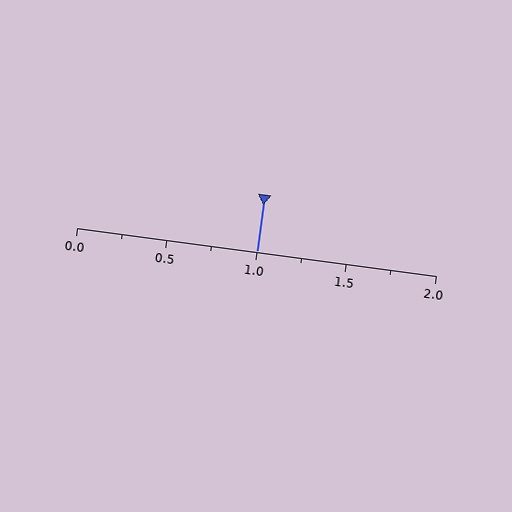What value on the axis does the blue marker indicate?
The marker indicates approximately 1.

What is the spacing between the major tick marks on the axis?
The major ticks are spaced 0.5 apart.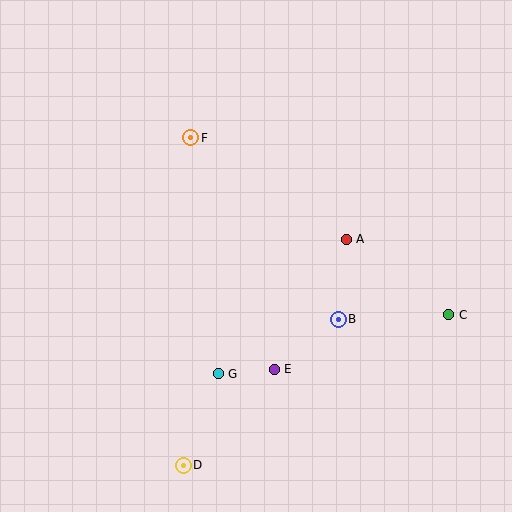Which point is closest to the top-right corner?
Point A is closest to the top-right corner.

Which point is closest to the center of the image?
Point A at (346, 239) is closest to the center.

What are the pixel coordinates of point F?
Point F is at (191, 138).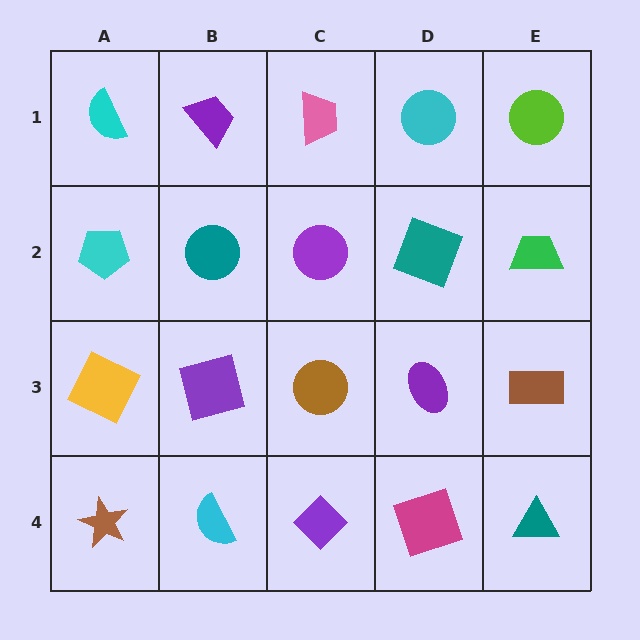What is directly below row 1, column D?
A teal square.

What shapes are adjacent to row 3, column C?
A purple circle (row 2, column C), a purple diamond (row 4, column C), a purple square (row 3, column B), a purple ellipse (row 3, column D).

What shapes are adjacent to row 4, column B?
A purple square (row 3, column B), a brown star (row 4, column A), a purple diamond (row 4, column C).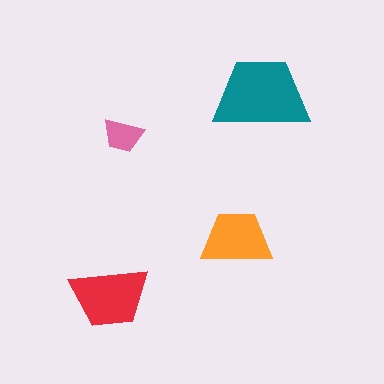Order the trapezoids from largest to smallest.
the teal one, the red one, the orange one, the pink one.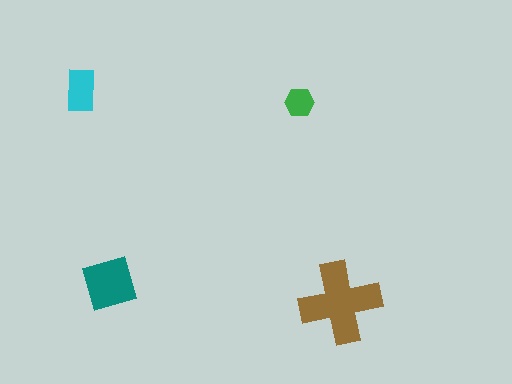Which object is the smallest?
The green hexagon.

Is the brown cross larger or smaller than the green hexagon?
Larger.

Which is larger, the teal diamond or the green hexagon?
The teal diamond.